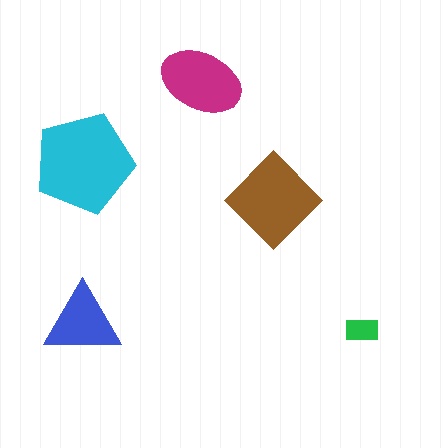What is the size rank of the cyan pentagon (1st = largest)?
1st.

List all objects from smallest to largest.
The green rectangle, the blue triangle, the magenta ellipse, the brown diamond, the cyan pentagon.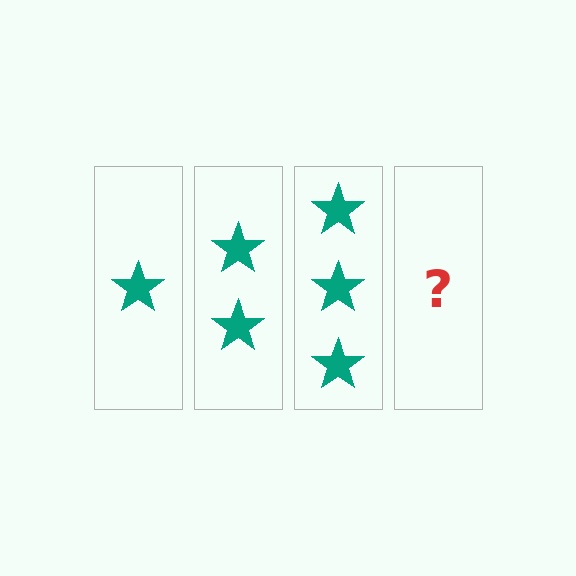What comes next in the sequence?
The next element should be 4 stars.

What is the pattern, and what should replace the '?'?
The pattern is that each step adds one more star. The '?' should be 4 stars.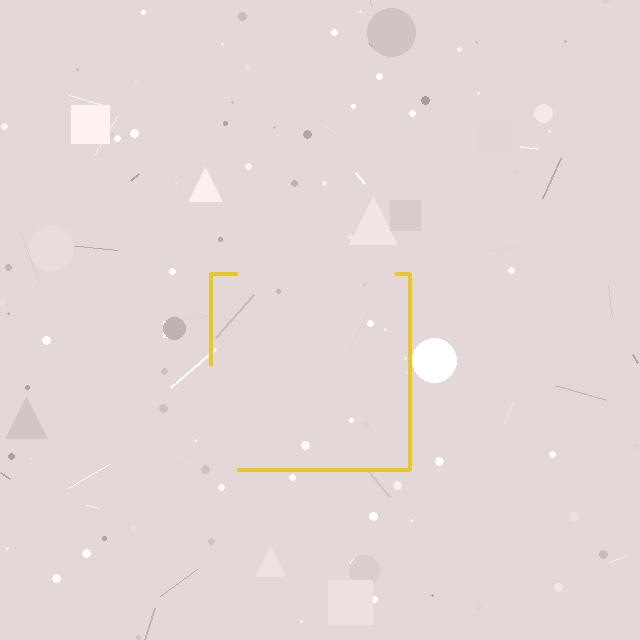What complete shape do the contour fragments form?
The contour fragments form a square.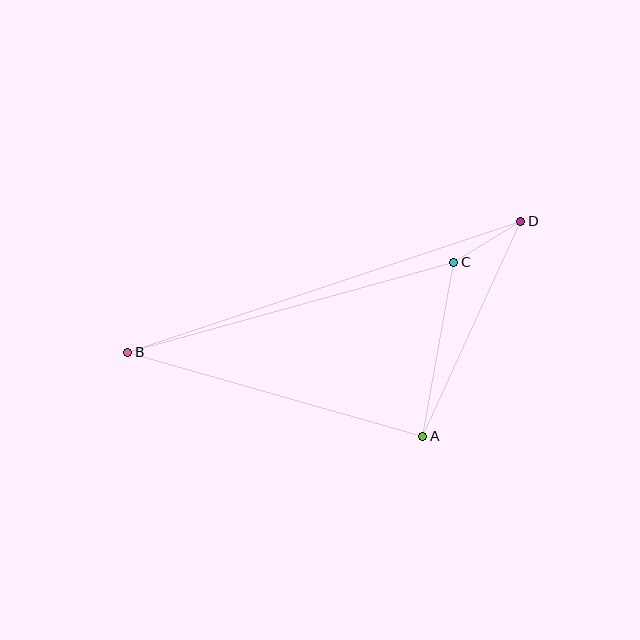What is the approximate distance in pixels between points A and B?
The distance between A and B is approximately 307 pixels.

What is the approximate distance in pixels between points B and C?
The distance between B and C is approximately 339 pixels.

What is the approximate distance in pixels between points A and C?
The distance between A and C is approximately 177 pixels.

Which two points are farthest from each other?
Points B and D are farthest from each other.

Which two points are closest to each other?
Points C and D are closest to each other.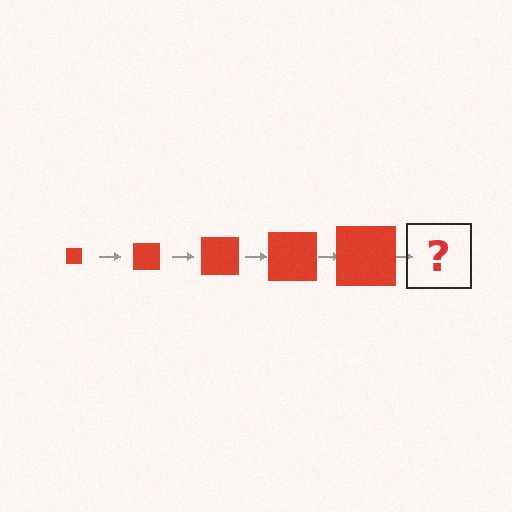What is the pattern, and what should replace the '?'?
The pattern is that the square gets progressively larger each step. The '?' should be a red square, larger than the previous one.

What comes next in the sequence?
The next element should be a red square, larger than the previous one.